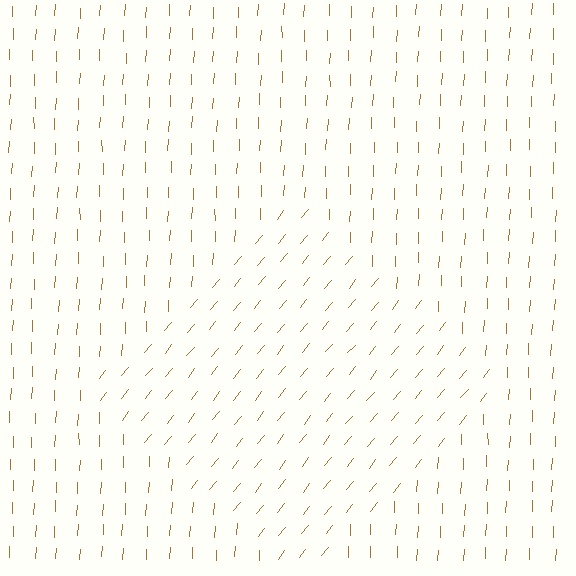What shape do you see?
I see a diamond.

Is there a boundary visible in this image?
Yes, there is a texture boundary formed by a change in line orientation.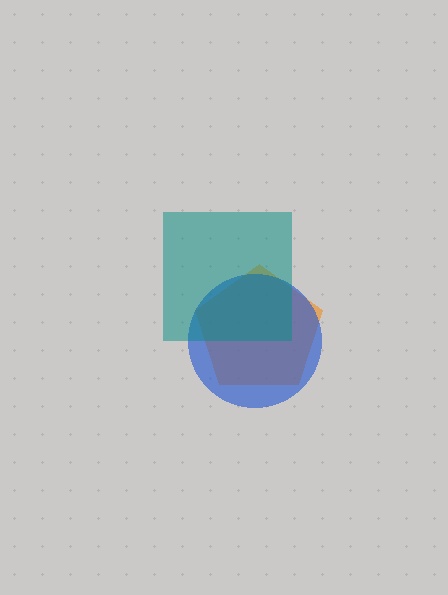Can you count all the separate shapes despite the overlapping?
Yes, there are 3 separate shapes.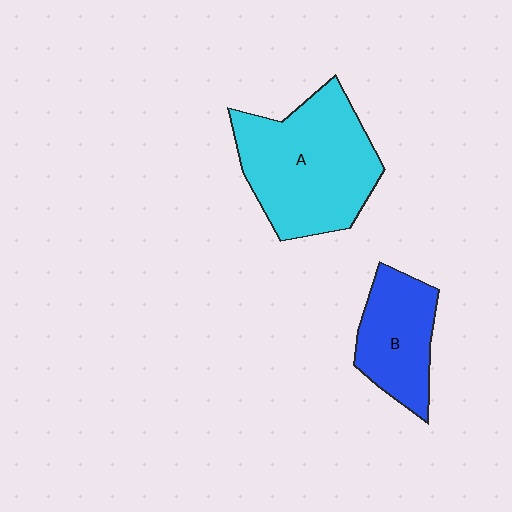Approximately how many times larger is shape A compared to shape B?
Approximately 1.8 times.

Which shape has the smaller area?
Shape B (blue).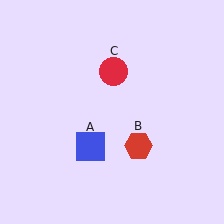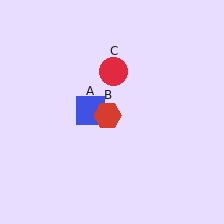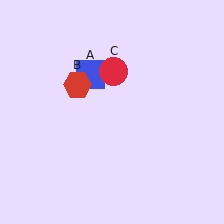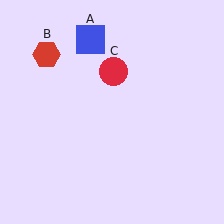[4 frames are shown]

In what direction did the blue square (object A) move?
The blue square (object A) moved up.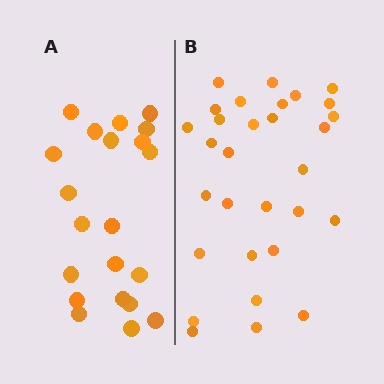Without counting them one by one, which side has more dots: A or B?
Region B (the right region) has more dots.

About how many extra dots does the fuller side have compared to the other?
Region B has roughly 8 or so more dots than region A.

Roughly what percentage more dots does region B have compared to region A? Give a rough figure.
About 45% more.